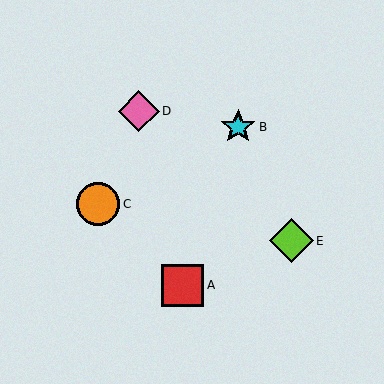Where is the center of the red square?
The center of the red square is at (182, 285).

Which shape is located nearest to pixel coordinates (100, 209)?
The orange circle (labeled C) at (98, 204) is nearest to that location.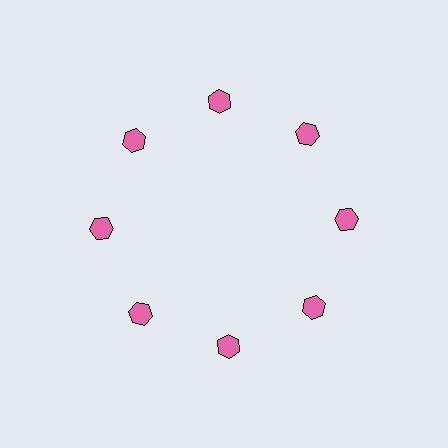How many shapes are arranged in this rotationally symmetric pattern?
There are 8 shapes, arranged in 8 groups of 1.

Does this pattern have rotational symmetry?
Yes, this pattern has 8-fold rotational symmetry. It looks the same after rotating 45 degrees around the center.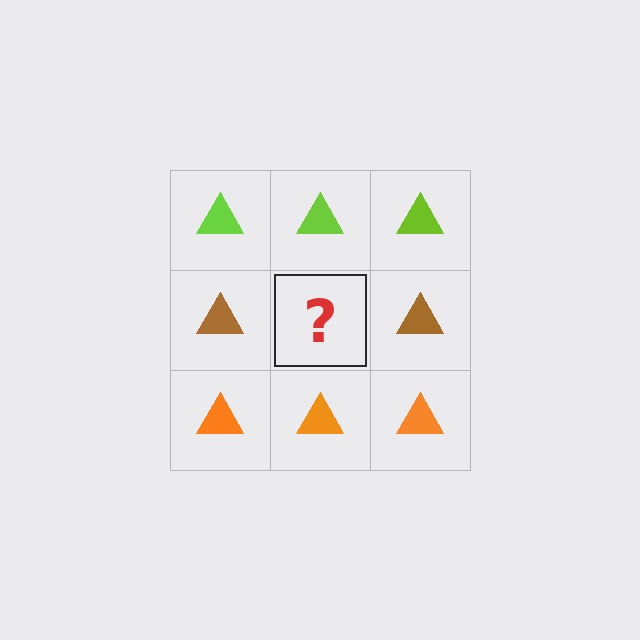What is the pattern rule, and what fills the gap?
The rule is that each row has a consistent color. The gap should be filled with a brown triangle.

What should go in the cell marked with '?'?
The missing cell should contain a brown triangle.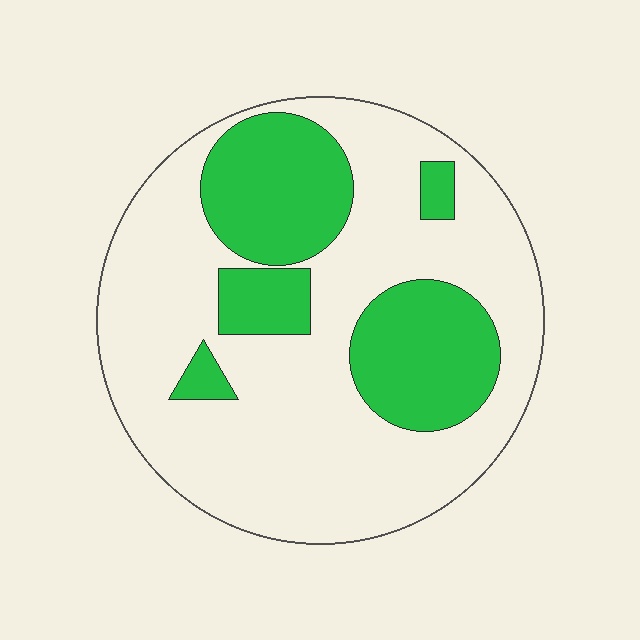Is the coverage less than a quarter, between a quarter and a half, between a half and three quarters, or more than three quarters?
Between a quarter and a half.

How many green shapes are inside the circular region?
5.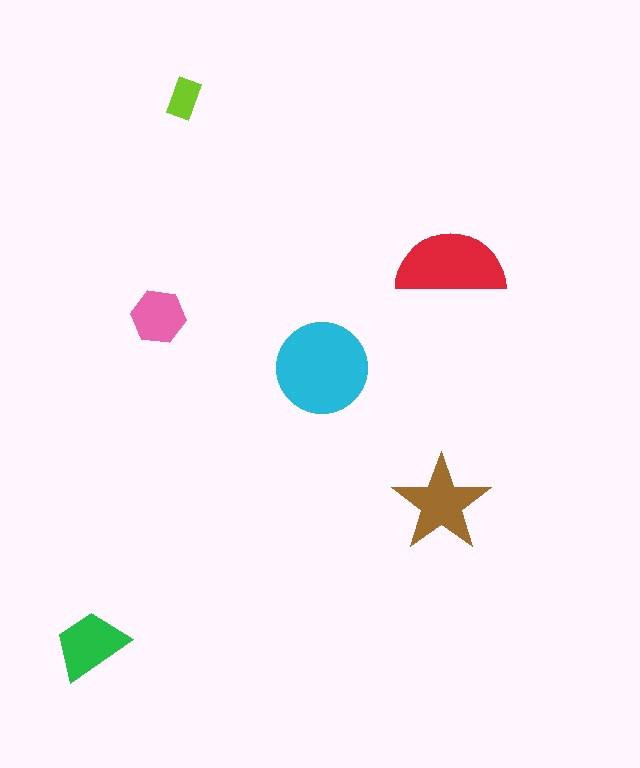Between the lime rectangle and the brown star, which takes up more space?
The brown star.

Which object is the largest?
The cyan circle.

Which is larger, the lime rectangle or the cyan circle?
The cyan circle.